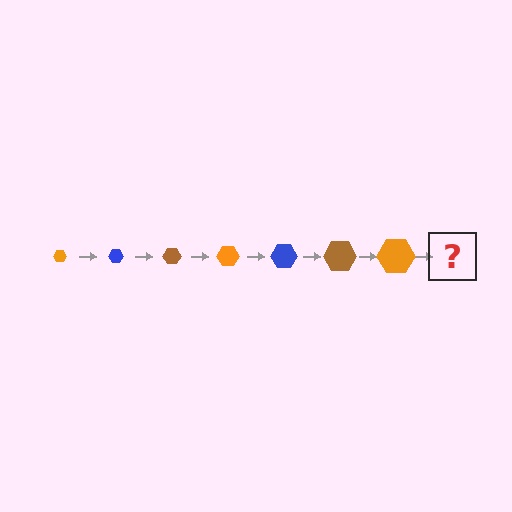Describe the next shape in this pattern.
It should be a blue hexagon, larger than the previous one.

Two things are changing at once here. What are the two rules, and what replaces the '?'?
The two rules are that the hexagon grows larger each step and the color cycles through orange, blue, and brown. The '?' should be a blue hexagon, larger than the previous one.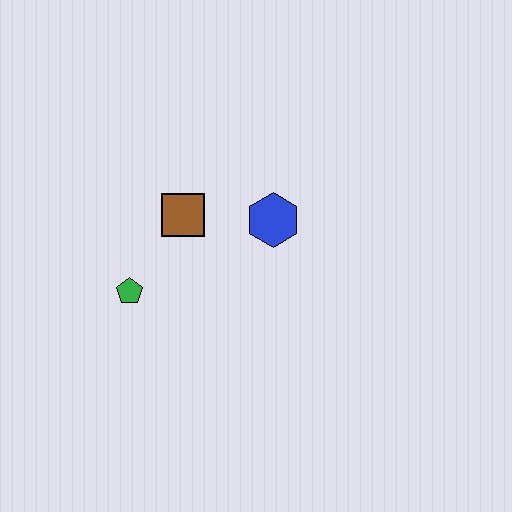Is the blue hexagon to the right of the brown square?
Yes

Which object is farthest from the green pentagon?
The blue hexagon is farthest from the green pentagon.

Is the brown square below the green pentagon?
No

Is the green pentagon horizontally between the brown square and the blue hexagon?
No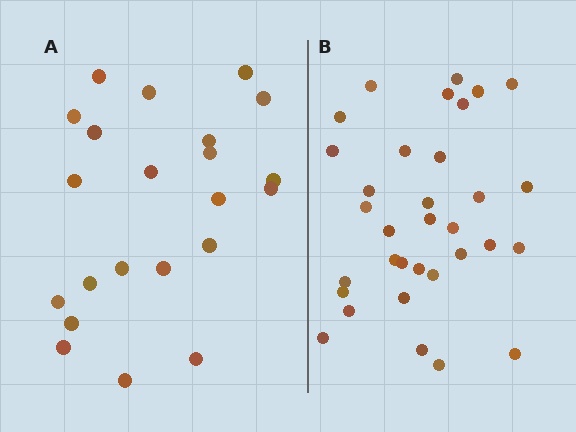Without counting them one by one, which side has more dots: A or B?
Region B (the right region) has more dots.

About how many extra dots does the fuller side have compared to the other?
Region B has roughly 12 or so more dots than region A.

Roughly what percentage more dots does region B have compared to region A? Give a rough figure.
About 50% more.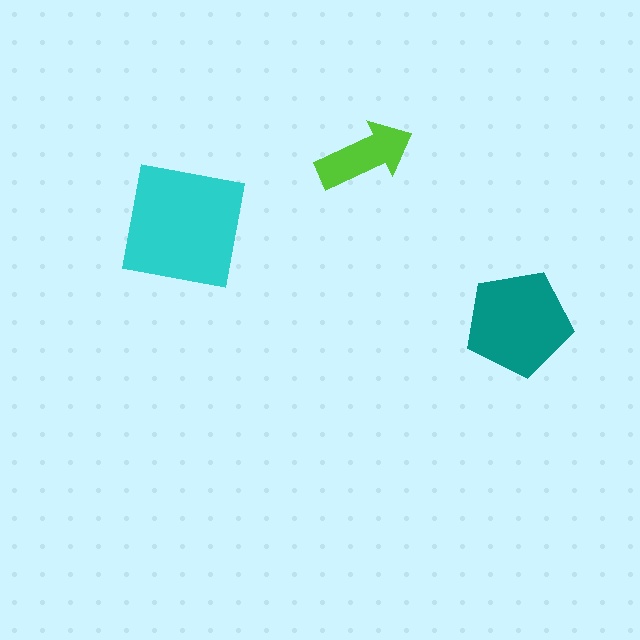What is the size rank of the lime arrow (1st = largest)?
3rd.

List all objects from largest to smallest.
The cyan square, the teal pentagon, the lime arrow.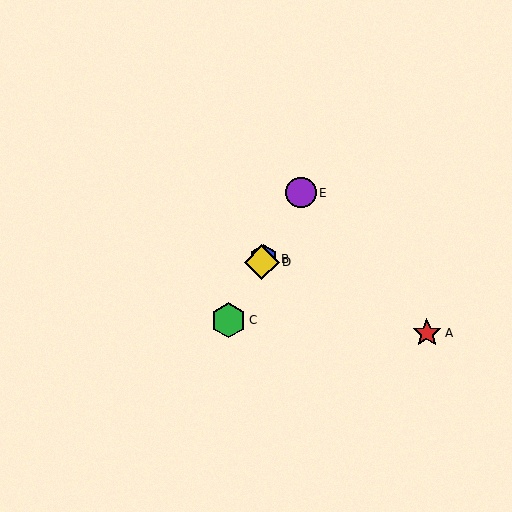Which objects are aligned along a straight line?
Objects B, C, D, E are aligned along a straight line.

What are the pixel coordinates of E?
Object E is at (301, 193).